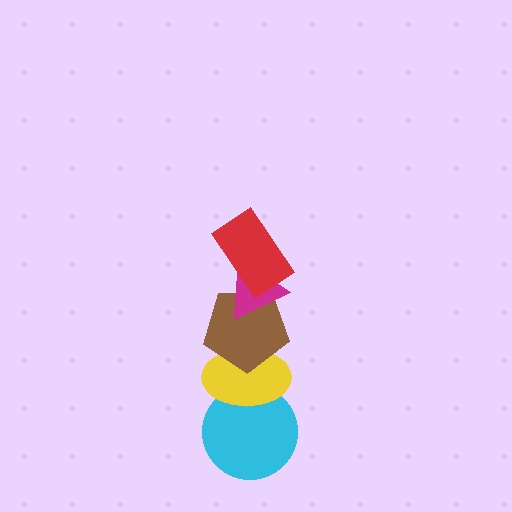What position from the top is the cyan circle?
The cyan circle is 5th from the top.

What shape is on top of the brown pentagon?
The magenta triangle is on top of the brown pentagon.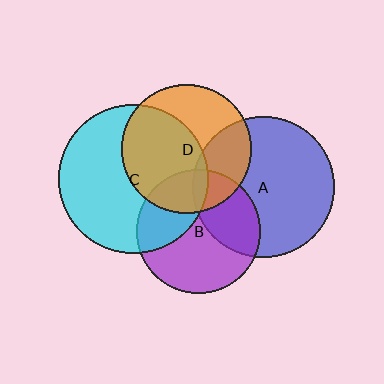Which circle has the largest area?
Circle C (cyan).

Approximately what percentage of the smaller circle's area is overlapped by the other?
Approximately 35%.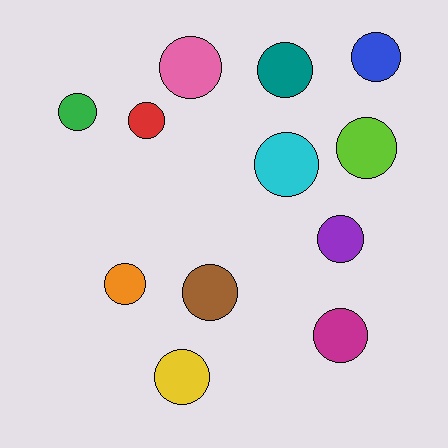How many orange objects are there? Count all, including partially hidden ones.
There is 1 orange object.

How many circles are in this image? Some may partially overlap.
There are 12 circles.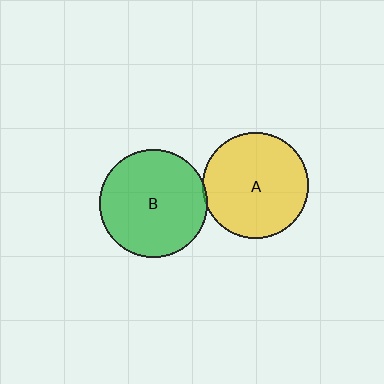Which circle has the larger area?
Circle B (green).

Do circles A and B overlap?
Yes.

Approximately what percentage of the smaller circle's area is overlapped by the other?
Approximately 5%.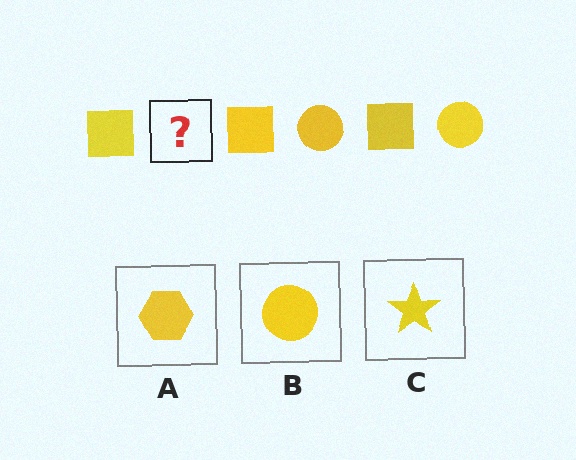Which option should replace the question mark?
Option B.